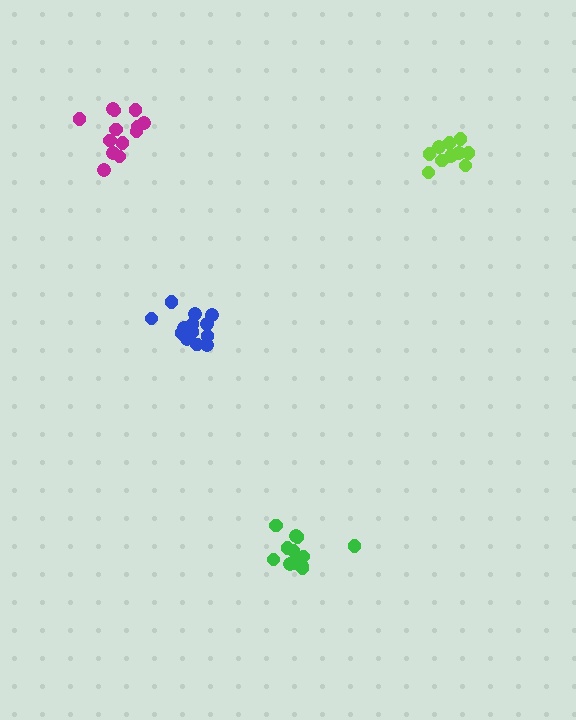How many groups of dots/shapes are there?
There are 4 groups.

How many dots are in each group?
Group 1: 13 dots, Group 2: 12 dots, Group 3: 13 dots, Group 4: 10 dots (48 total).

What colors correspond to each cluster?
The clusters are colored: magenta, green, blue, lime.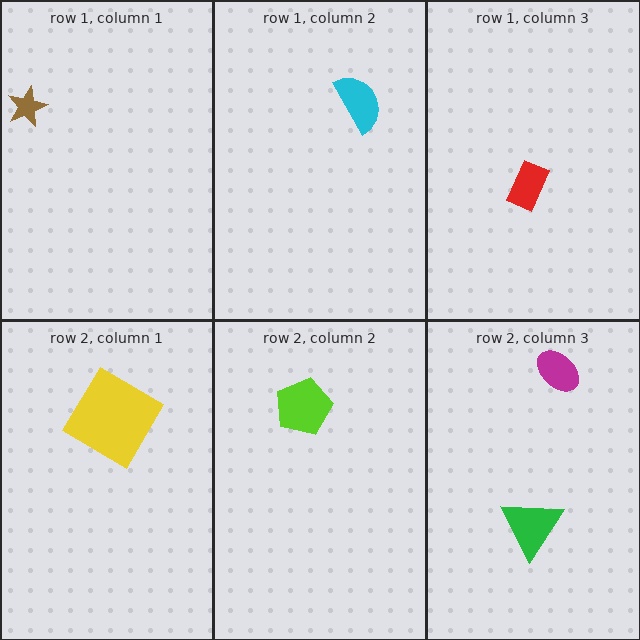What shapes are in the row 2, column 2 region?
The lime pentagon.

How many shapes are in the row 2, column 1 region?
1.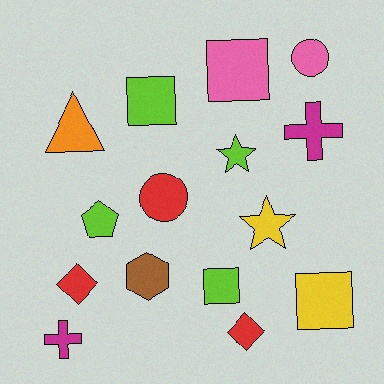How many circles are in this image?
There are 2 circles.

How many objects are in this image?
There are 15 objects.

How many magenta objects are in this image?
There are 2 magenta objects.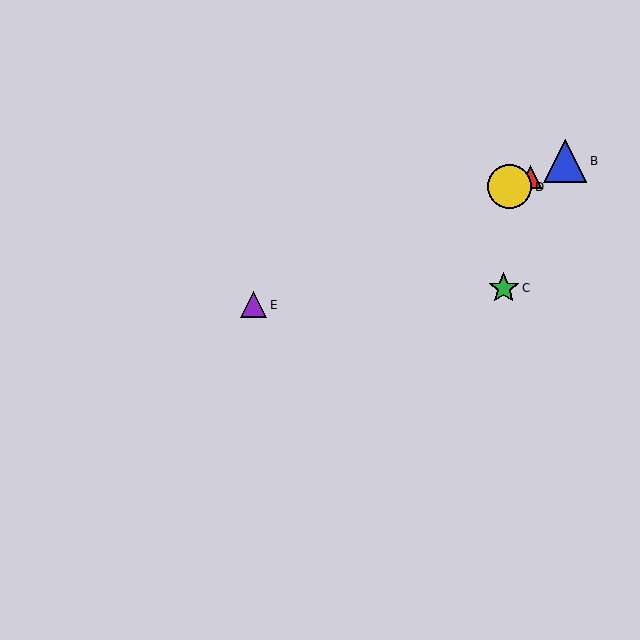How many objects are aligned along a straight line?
4 objects (A, B, D, E) are aligned along a straight line.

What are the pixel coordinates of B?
Object B is at (565, 161).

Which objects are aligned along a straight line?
Objects A, B, D, E are aligned along a straight line.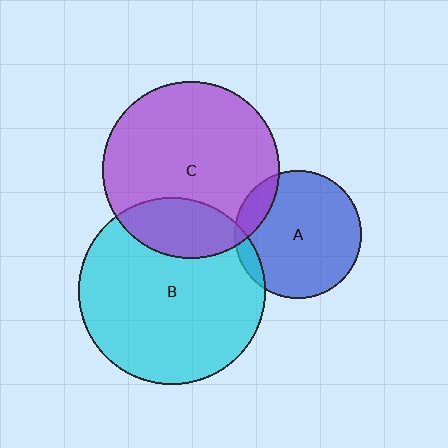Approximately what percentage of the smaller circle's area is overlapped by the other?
Approximately 5%.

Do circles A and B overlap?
Yes.